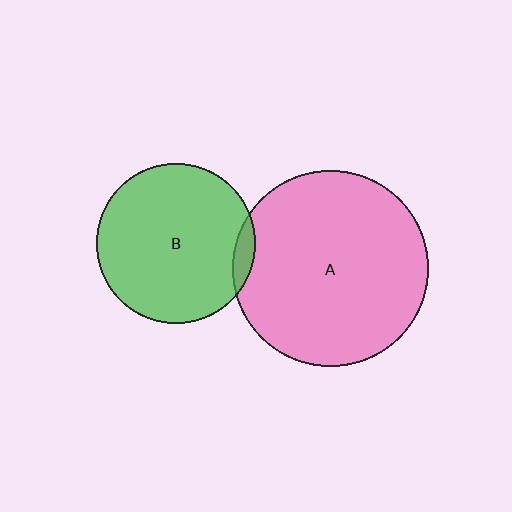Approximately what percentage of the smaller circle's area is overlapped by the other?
Approximately 5%.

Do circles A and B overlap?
Yes.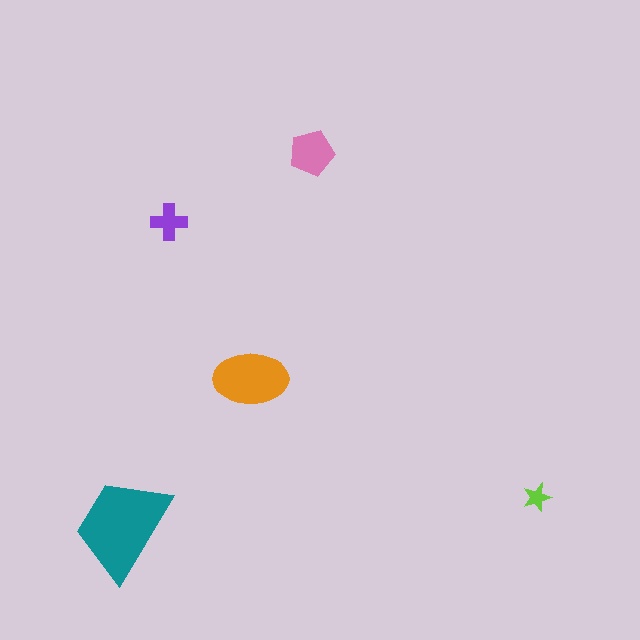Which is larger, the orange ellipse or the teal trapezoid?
The teal trapezoid.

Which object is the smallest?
The lime star.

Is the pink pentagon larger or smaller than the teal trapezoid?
Smaller.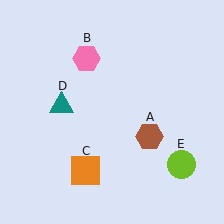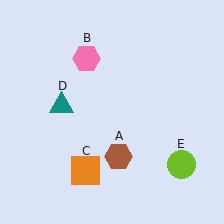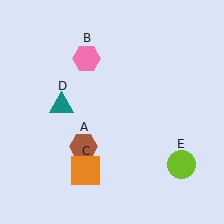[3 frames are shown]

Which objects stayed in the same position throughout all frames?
Pink hexagon (object B) and orange square (object C) and teal triangle (object D) and lime circle (object E) remained stationary.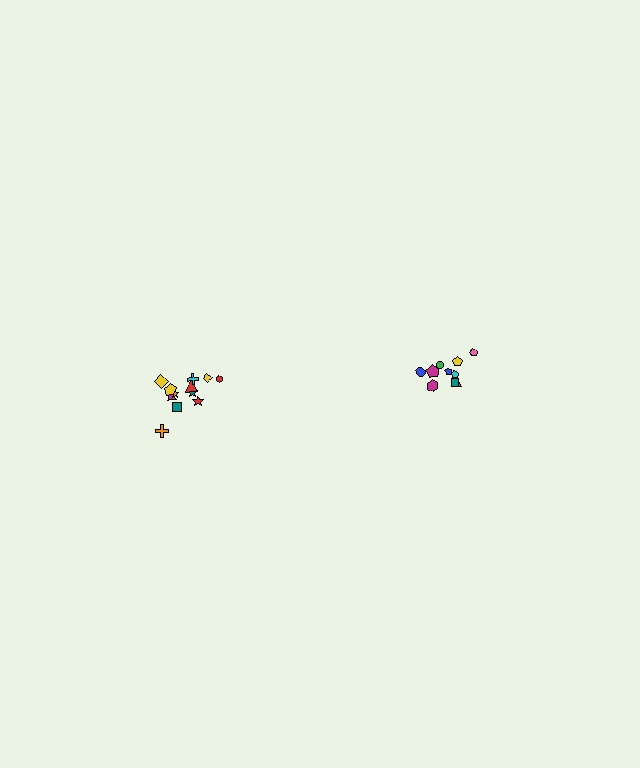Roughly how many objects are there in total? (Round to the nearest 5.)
Roughly 20 objects in total.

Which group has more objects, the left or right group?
The left group.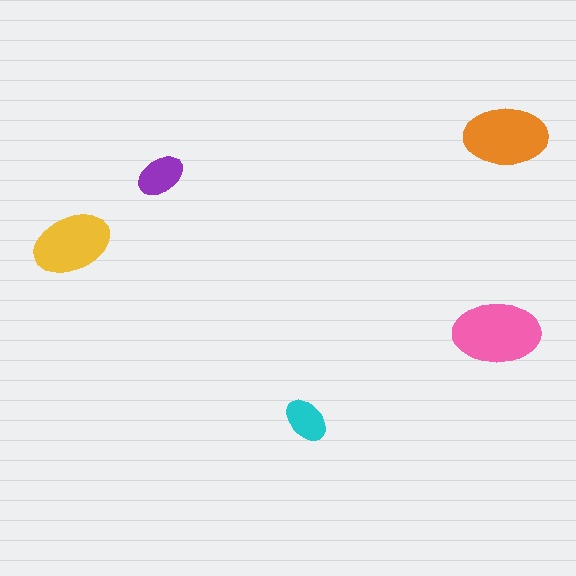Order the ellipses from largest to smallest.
the pink one, the orange one, the yellow one, the purple one, the cyan one.